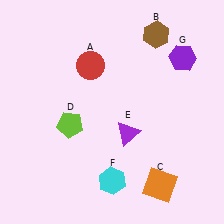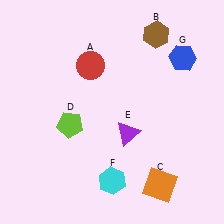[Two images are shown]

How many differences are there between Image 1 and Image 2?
There is 1 difference between the two images.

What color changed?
The hexagon (G) changed from purple in Image 1 to blue in Image 2.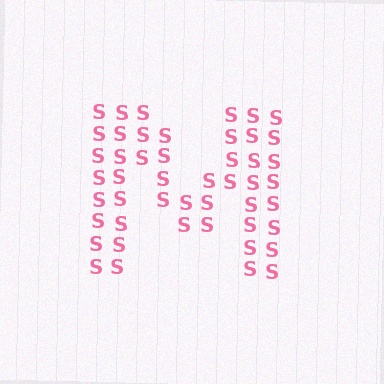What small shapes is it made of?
It is made of small letter S's.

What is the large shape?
The large shape is the letter M.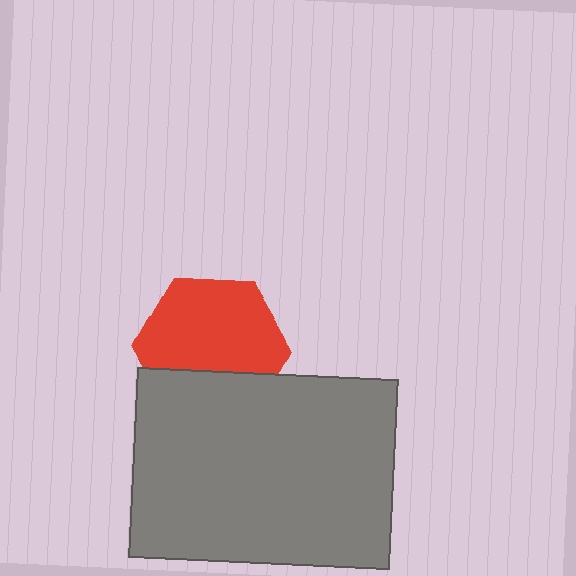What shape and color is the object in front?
The object in front is a gray rectangle.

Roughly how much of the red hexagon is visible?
Most of it is visible (roughly 69%).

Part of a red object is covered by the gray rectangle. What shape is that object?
It is a hexagon.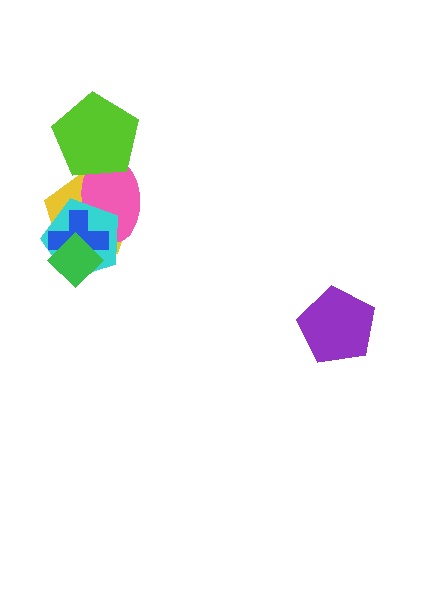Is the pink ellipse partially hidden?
Yes, it is partially covered by another shape.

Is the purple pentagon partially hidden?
No, no other shape covers it.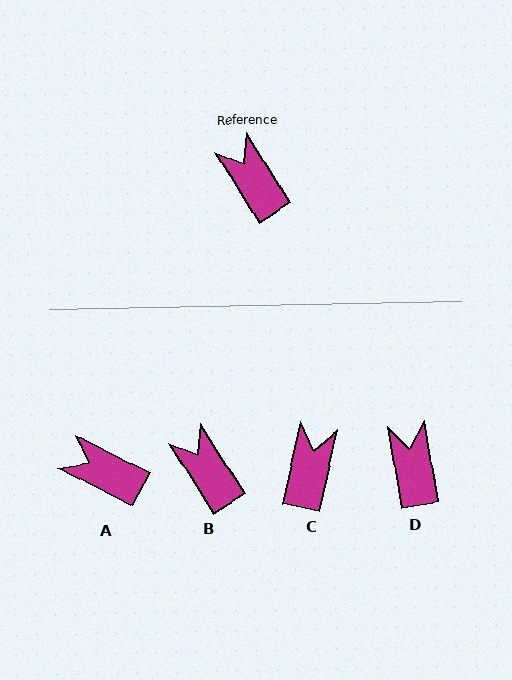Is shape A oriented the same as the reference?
No, it is off by about 31 degrees.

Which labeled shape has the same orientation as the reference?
B.